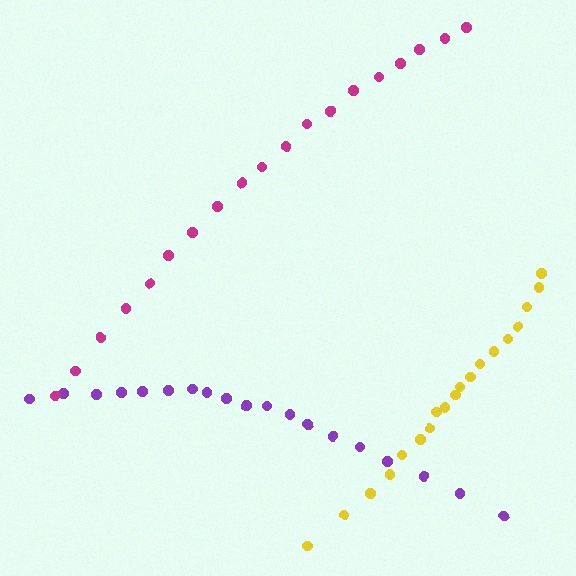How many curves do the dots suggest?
There are 3 distinct paths.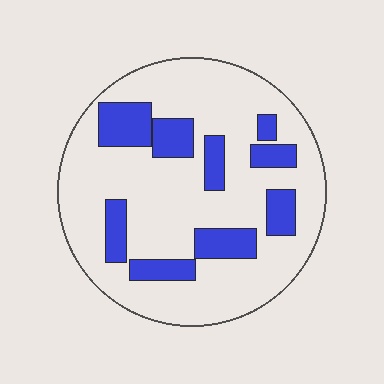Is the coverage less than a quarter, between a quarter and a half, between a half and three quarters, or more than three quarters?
Less than a quarter.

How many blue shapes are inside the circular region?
9.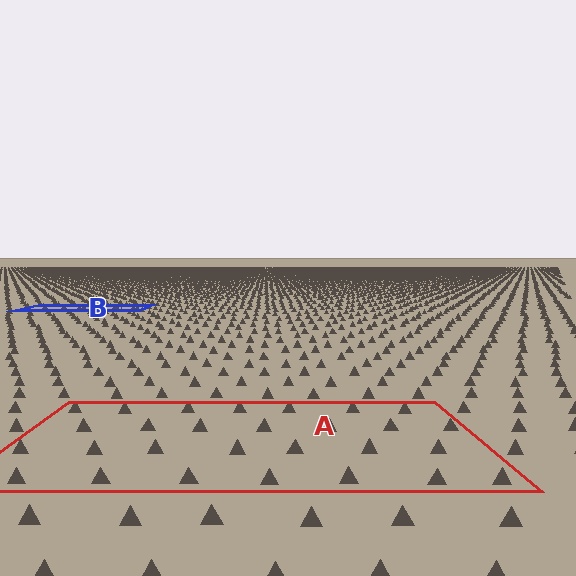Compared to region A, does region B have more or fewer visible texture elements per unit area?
Region B has more texture elements per unit area — they are packed more densely because it is farther away.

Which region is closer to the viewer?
Region A is closer. The texture elements there are larger and more spread out.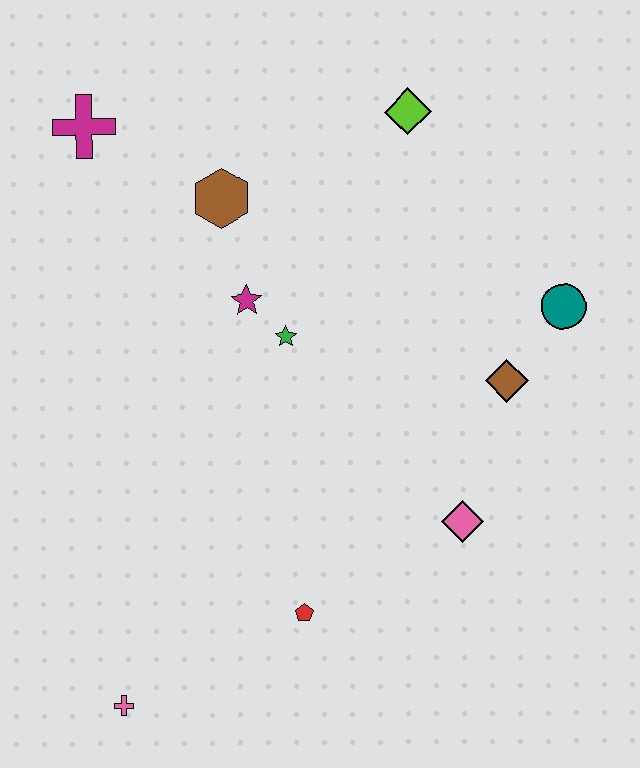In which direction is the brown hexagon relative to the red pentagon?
The brown hexagon is above the red pentagon.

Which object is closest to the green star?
The magenta star is closest to the green star.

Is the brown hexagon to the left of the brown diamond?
Yes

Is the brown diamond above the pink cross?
Yes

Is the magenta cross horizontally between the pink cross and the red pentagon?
No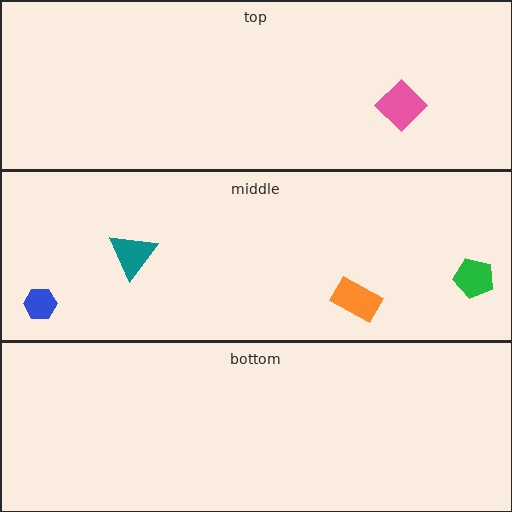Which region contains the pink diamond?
The top region.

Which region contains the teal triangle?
The middle region.